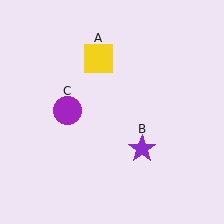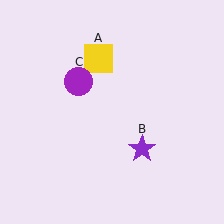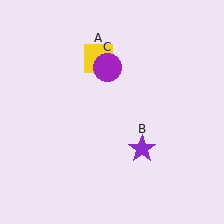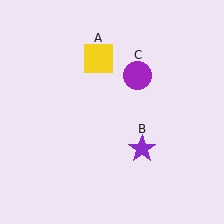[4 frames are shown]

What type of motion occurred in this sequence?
The purple circle (object C) rotated clockwise around the center of the scene.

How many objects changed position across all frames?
1 object changed position: purple circle (object C).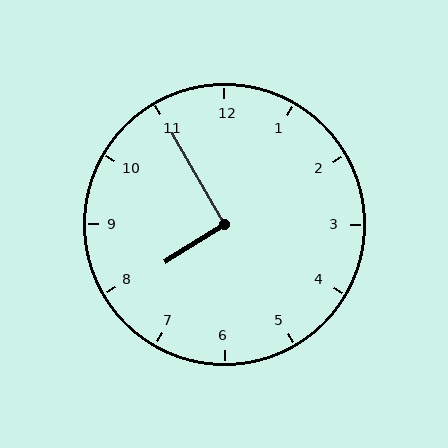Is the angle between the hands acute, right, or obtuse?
It is right.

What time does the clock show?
7:55.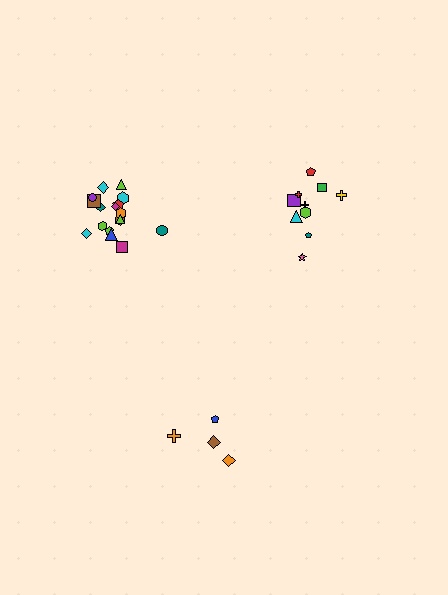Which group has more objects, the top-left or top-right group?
The top-left group.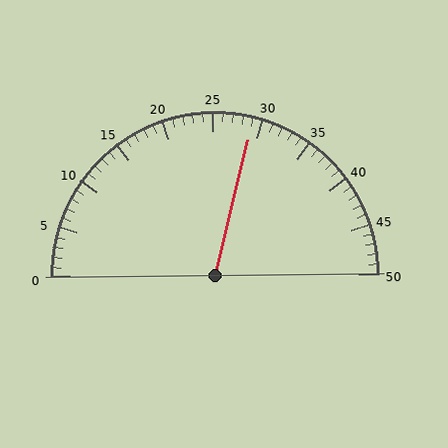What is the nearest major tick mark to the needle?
The nearest major tick mark is 30.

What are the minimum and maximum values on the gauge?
The gauge ranges from 0 to 50.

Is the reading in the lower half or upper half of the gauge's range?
The reading is in the upper half of the range (0 to 50).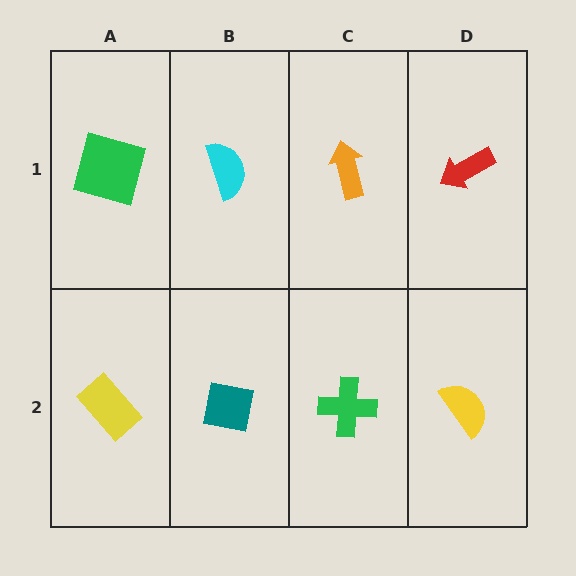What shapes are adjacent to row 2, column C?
An orange arrow (row 1, column C), a teal square (row 2, column B), a yellow semicircle (row 2, column D).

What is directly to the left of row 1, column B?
A green square.